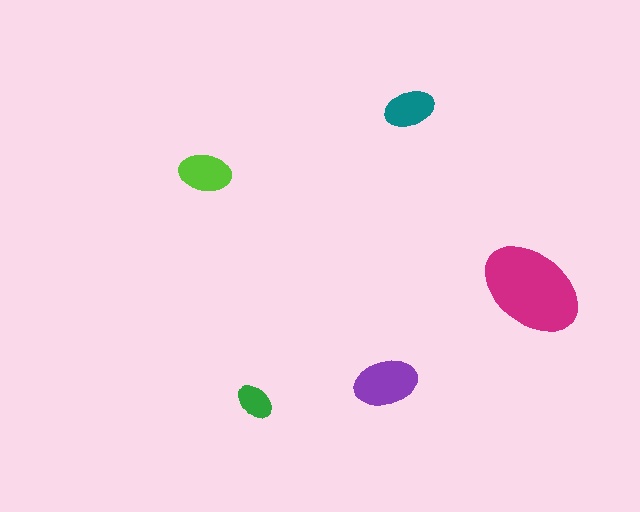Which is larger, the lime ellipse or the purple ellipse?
The purple one.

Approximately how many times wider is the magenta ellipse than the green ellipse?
About 2.5 times wider.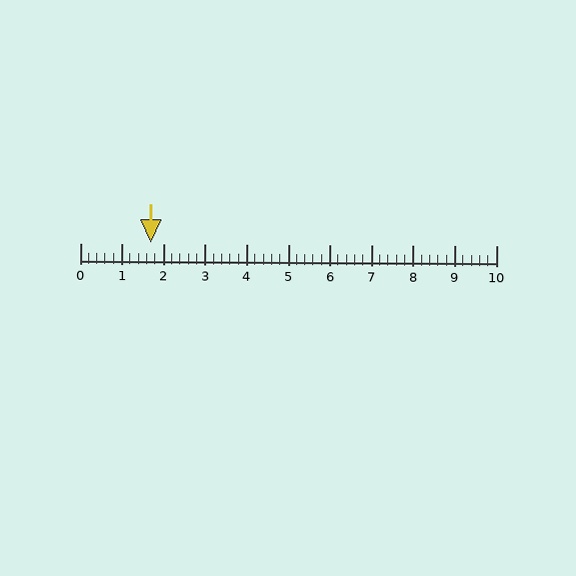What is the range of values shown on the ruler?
The ruler shows values from 0 to 10.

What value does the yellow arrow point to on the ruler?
The yellow arrow points to approximately 1.7.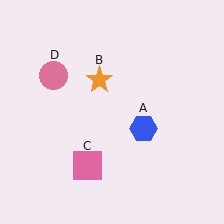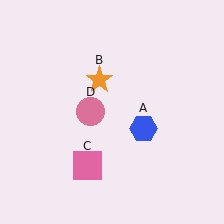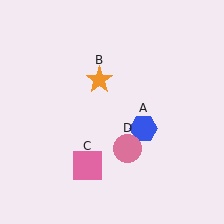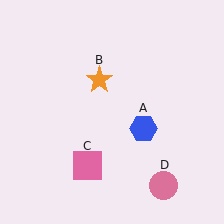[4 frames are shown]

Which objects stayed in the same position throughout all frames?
Blue hexagon (object A) and orange star (object B) and pink square (object C) remained stationary.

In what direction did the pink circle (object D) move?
The pink circle (object D) moved down and to the right.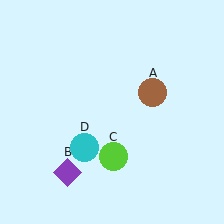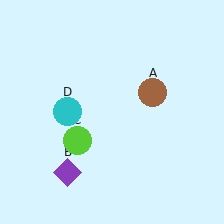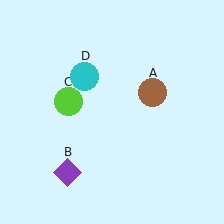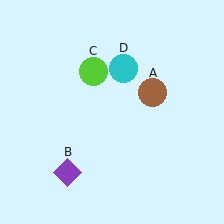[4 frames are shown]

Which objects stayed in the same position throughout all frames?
Brown circle (object A) and purple diamond (object B) remained stationary.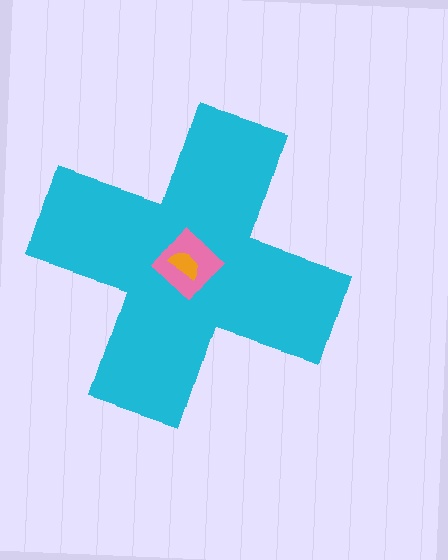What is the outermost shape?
The cyan cross.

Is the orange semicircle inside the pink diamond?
Yes.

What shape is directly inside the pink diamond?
The orange semicircle.